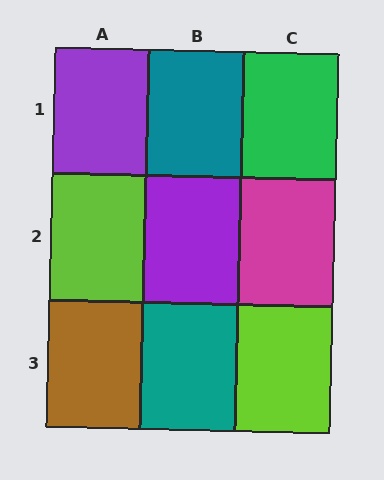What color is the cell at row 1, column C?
Green.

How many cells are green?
1 cell is green.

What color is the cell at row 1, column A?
Purple.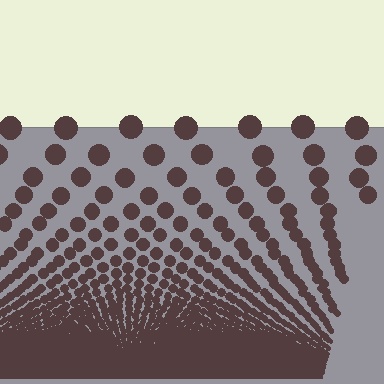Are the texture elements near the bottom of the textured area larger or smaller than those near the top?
Smaller. The gradient is inverted — elements near the bottom are smaller and denser.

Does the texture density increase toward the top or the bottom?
Density increases toward the bottom.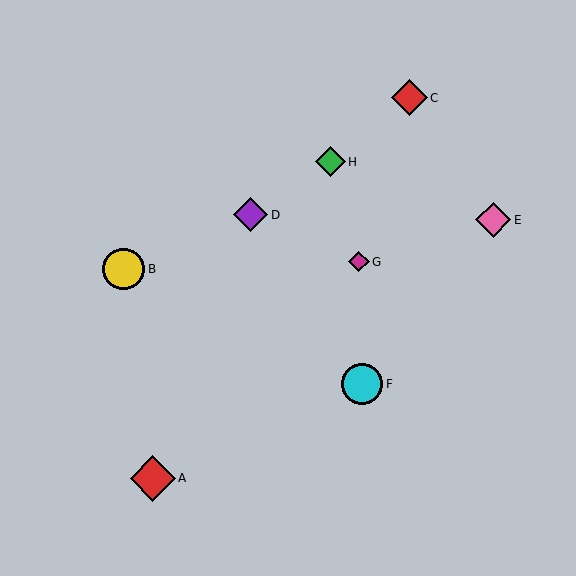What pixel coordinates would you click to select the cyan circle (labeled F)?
Click at (362, 384) to select the cyan circle F.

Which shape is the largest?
The red diamond (labeled A) is the largest.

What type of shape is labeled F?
Shape F is a cyan circle.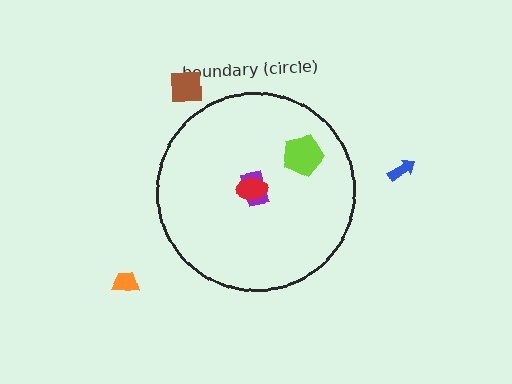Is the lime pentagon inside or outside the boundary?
Inside.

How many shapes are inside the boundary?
3 inside, 3 outside.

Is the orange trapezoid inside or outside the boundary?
Outside.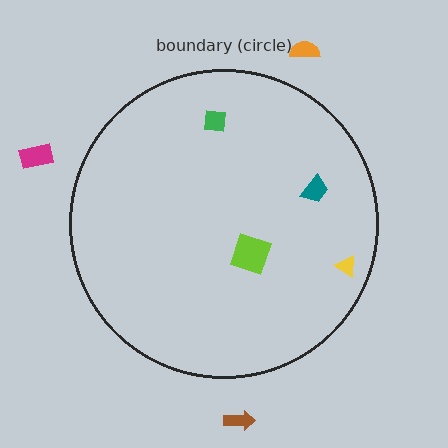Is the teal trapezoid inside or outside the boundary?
Inside.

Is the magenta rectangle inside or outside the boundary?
Outside.